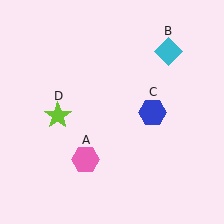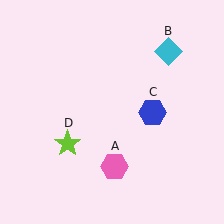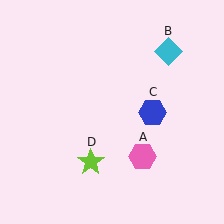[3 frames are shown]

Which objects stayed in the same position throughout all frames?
Cyan diamond (object B) and blue hexagon (object C) remained stationary.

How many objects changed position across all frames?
2 objects changed position: pink hexagon (object A), lime star (object D).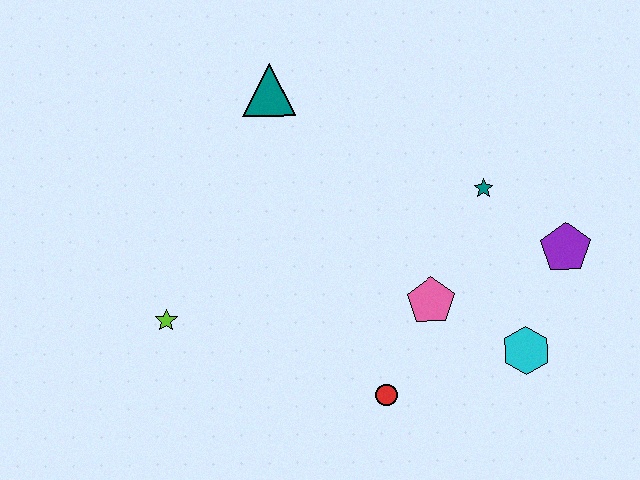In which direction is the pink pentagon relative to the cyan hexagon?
The pink pentagon is to the left of the cyan hexagon.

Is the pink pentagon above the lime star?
Yes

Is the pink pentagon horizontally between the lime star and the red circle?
No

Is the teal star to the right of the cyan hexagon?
No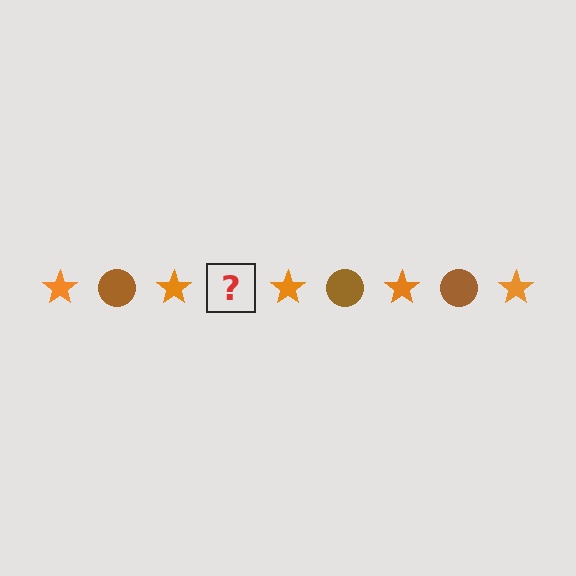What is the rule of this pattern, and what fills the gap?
The rule is that the pattern alternates between orange star and brown circle. The gap should be filled with a brown circle.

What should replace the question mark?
The question mark should be replaced with a brown circle.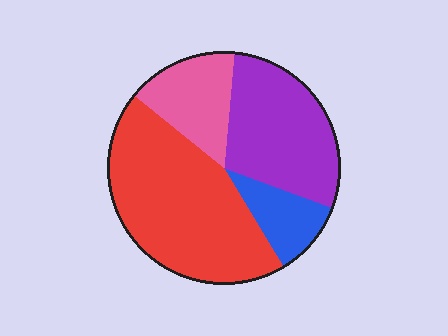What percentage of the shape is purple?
Purple takes up between a sixth and a third of the shape.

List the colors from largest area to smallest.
From largest to smallest: red, purple, pink, blue.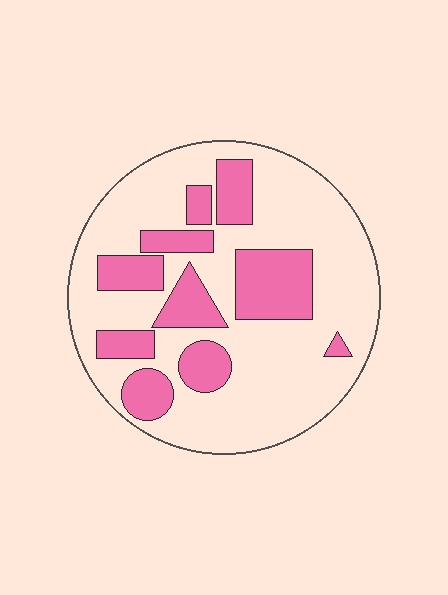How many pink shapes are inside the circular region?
10.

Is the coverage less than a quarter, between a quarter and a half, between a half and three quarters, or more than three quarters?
Between a quarter and a half.